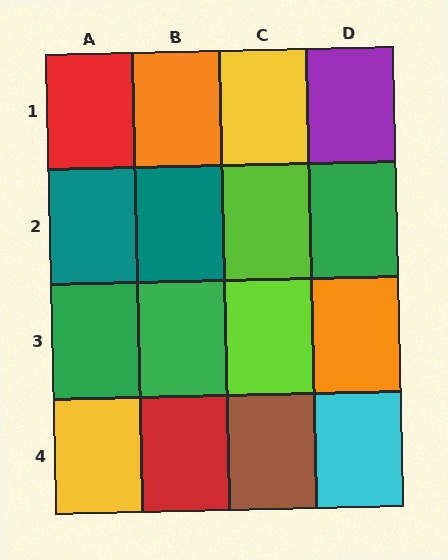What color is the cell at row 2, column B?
Teal.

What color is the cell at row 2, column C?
Lime.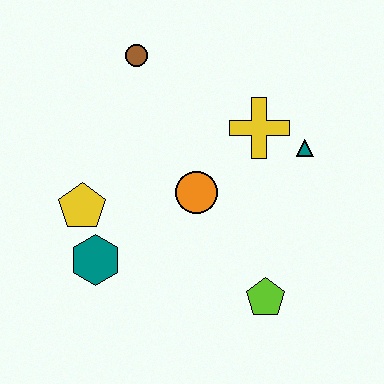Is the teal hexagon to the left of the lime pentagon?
Yes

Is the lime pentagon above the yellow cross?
No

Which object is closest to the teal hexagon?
The yellow pentagon is closest to the teal hexagon.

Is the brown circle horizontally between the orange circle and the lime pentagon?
No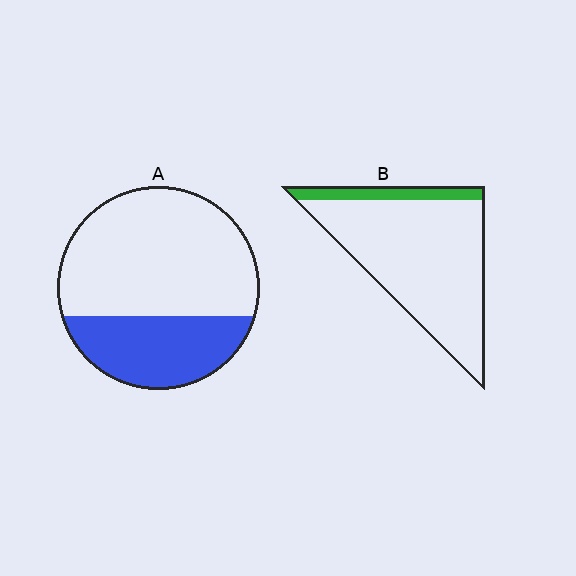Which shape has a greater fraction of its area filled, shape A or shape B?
Shape A.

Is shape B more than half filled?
No.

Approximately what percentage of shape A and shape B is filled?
A is approximately 35% and B is approximately 15%.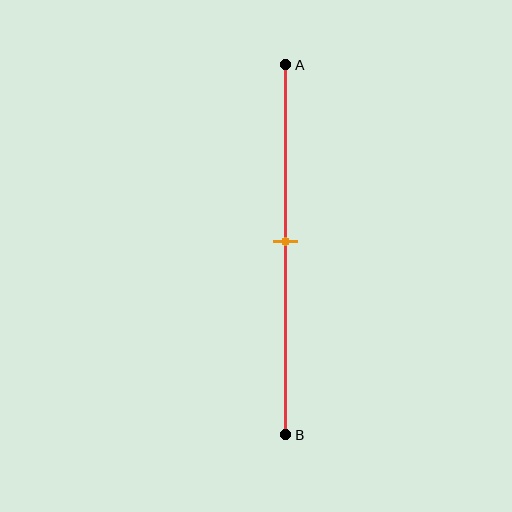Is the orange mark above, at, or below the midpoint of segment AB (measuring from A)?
The orange mark is approximately at the midpoint of segment AB.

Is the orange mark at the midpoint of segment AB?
Yes, the mark is approximately at the midpoint.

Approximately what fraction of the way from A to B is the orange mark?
The orange mark is approximately 50% of the way from A to B.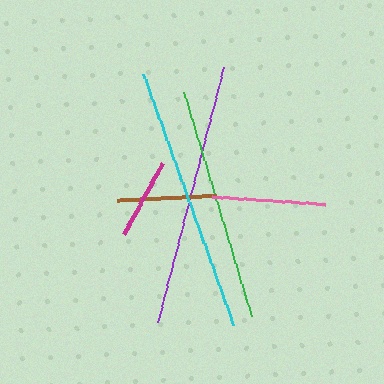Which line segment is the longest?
The cyan line is the longest at approximately 267 pixels.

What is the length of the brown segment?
The brown segment is approximately 99 pixels long.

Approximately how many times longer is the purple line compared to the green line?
The purple line is approximately 1.1 times the length of the green line.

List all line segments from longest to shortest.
From longest to shortest: cyan, purple, green, pink, brown, magenta.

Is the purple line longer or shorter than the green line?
The purple line is longer than the green line.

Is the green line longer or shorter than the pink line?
The green line is longer than the pink line.